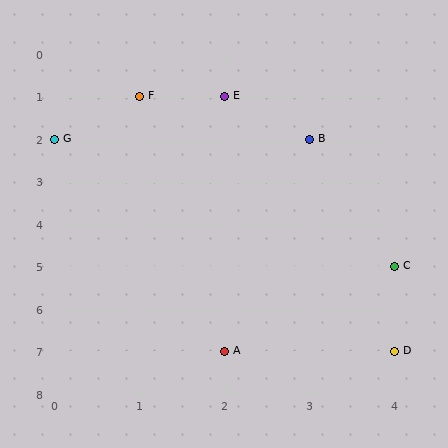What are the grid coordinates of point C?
Point C is at grid coordinates (4, 5).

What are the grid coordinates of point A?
Point A is at grid coordinates (2, 7).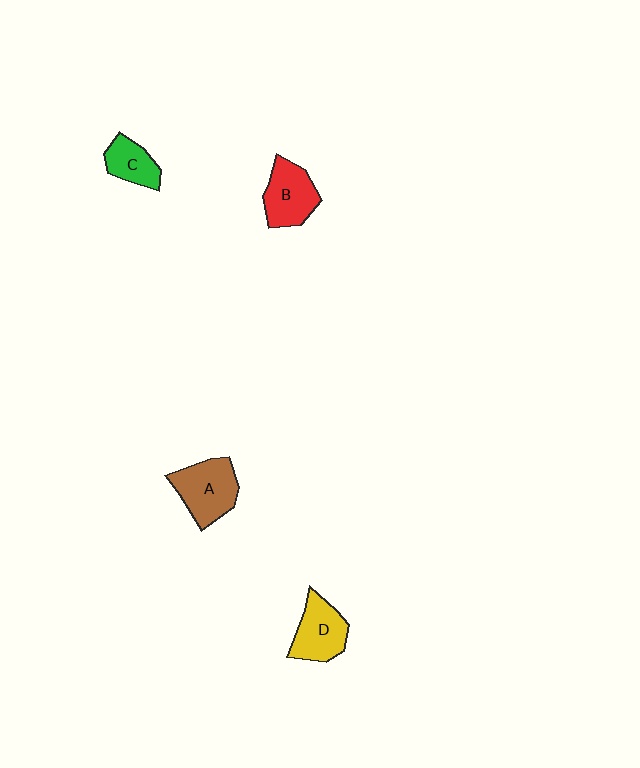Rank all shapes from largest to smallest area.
From largest to smallest: A (brown), B (red), D (yellow), C (green).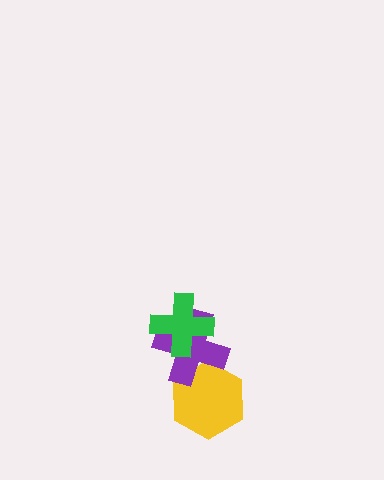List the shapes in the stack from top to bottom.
From top to bottom: the green cross, the purple cross, the yellow hexagon.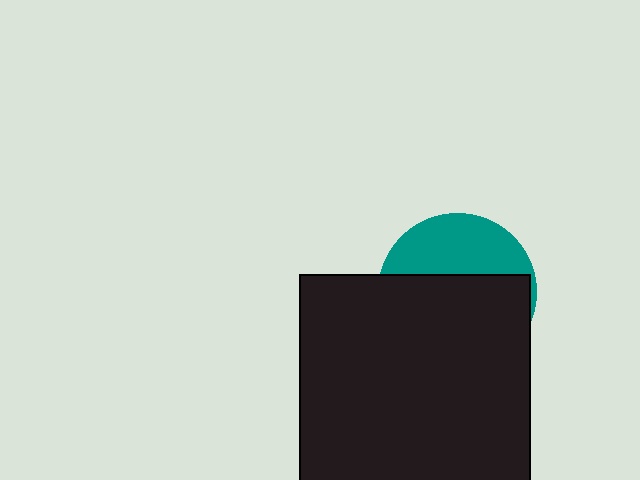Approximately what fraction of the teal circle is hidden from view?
Roughly 64% of the teal circle is hidden behind the black rectangle.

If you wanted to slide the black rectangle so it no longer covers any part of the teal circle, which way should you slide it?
Slide it down — that is the most direct way to separate the two shapes.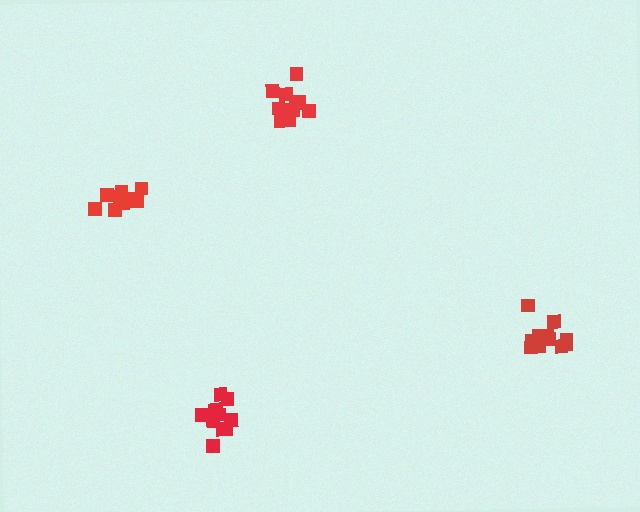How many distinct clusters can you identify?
There are 4 distinct clusters.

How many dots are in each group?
Group 1: 12 dots, Group 2: 13 dots, Group 3: 12 dots, Group 4: 9 dots (46 total).